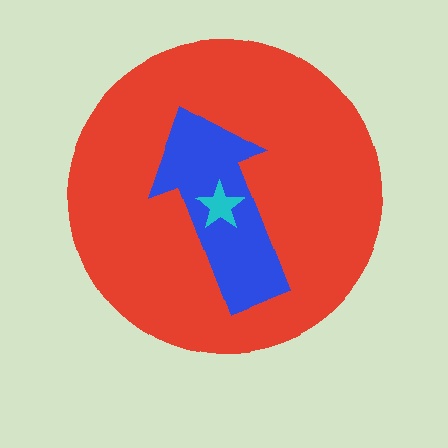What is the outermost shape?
The red circle.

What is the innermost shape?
The cyan star.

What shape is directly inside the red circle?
The blue arrow.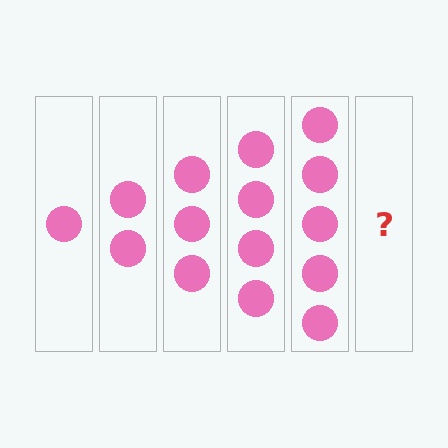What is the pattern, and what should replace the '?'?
The pattern is that each step adds one more circle. The '?' should be 6 circles.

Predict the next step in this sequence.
The next step is 6 circles.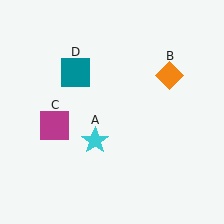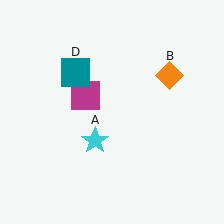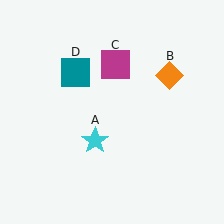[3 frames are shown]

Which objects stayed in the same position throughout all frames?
Cyan star (object A) and orange diamond (object B) and teal square (object D) remained stationary.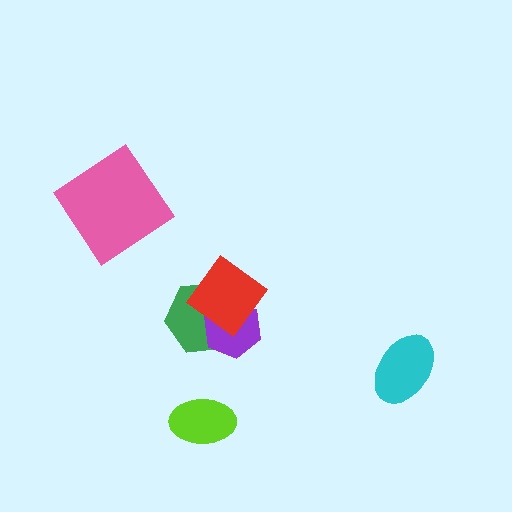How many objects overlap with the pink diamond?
0 objects overlap with the pink diamond.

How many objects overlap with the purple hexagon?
2 objects overlap with the purple hexagon.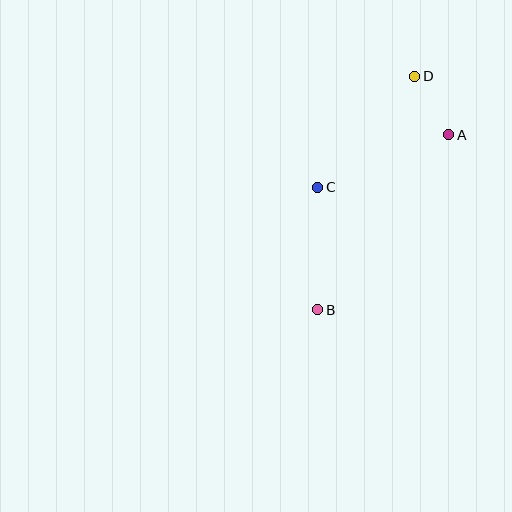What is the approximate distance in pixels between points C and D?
The distance between C and D is approximately 147 pixels.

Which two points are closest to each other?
Points A and D are closest to each other.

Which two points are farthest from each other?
Points B and D are farthest from each other.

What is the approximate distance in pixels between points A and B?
The distance between A and B is approximately 219 pixels.